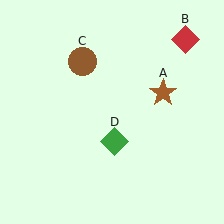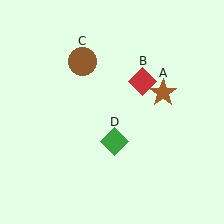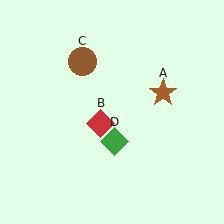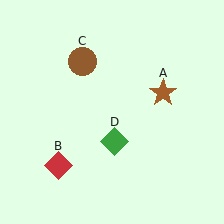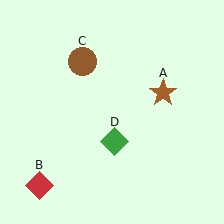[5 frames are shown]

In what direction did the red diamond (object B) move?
The red diamond (object B) moved down and to the left.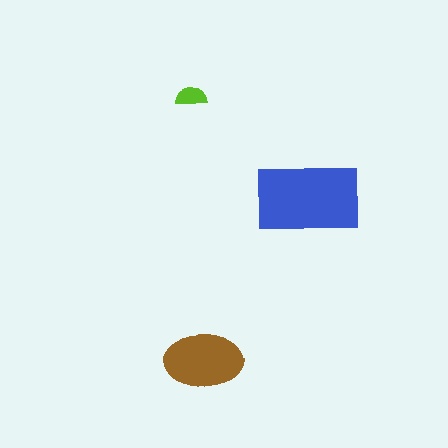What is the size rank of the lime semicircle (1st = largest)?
3rd.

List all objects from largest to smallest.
The blue rectangle, the brown ellipse, the lime semicircle.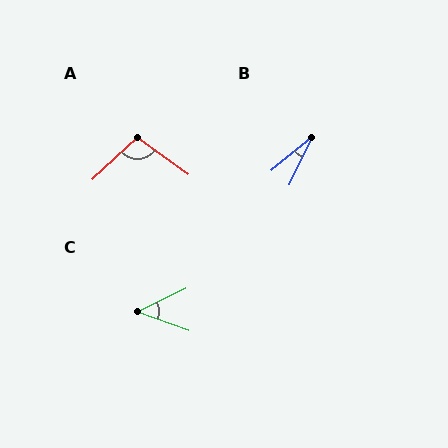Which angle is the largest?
A, at approximately 101 degrees.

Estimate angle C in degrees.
Approximately 46 degrees.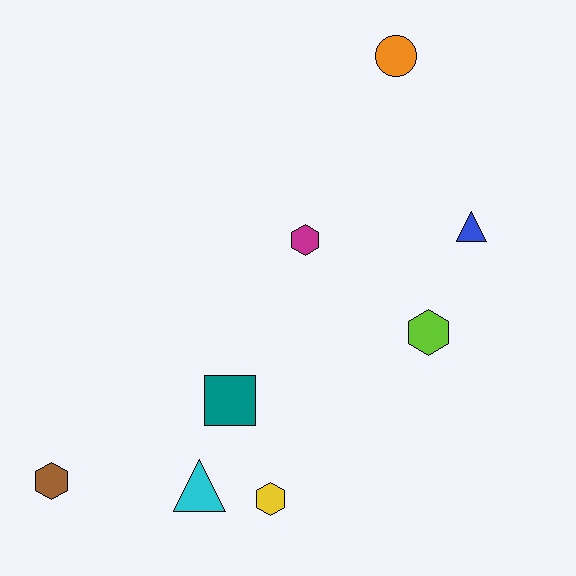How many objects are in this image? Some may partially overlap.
There are 8 objects.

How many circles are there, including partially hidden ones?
There is 1 circle.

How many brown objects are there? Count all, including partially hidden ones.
There is 1 brown object.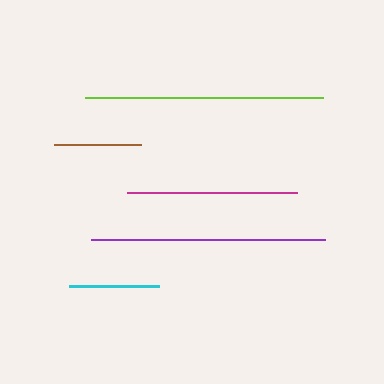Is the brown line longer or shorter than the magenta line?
The magenta line is longer than the brown line.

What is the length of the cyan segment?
The cyan segment is approximately 90 pixels long.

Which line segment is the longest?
The lime line is the longest at approximately 238 pixels.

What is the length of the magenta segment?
The magenta segment is approximately 170 pixels long.